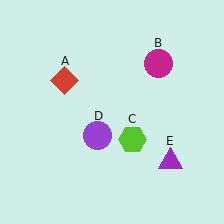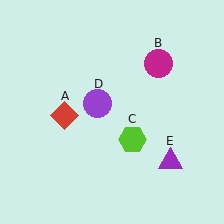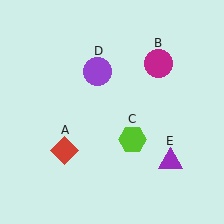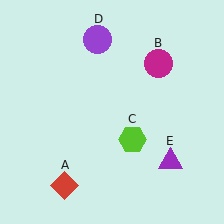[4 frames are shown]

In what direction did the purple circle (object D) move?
The purple circle (object D) moved up.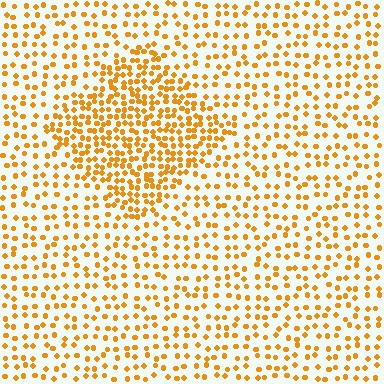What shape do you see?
I see a diamond.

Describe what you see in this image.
The image contains small orange elements arranged at two different densities. A diamond-shaped region is visible where the elements are more densely packed than the surrounding area.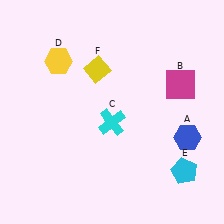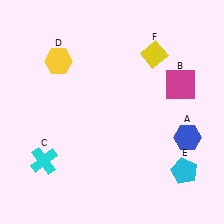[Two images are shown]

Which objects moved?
The objects that moved are: the cyan cross (C), the yellow diamond (F).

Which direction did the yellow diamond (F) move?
The yellow diamond (F) moved right.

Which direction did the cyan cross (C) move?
The cyan cross (C) moved left.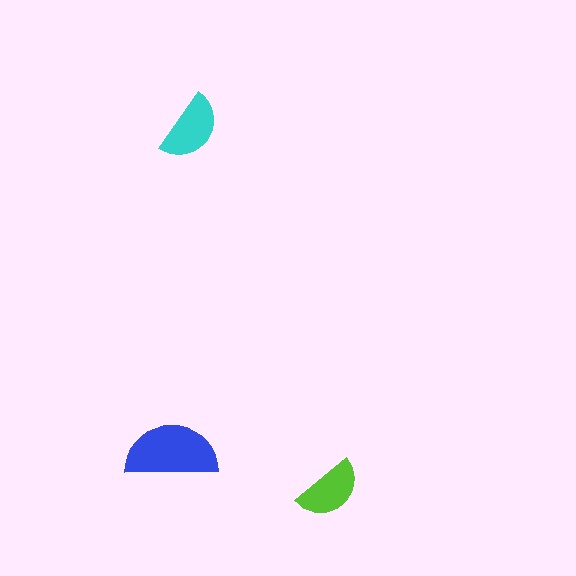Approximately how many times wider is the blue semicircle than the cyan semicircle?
About 1.5 times wider.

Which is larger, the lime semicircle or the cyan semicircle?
The cyan one.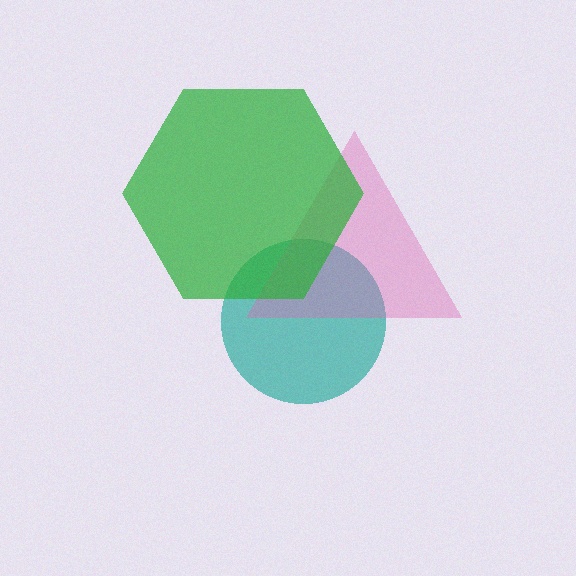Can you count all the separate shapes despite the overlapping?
Yes, there are 3 separate shapes.